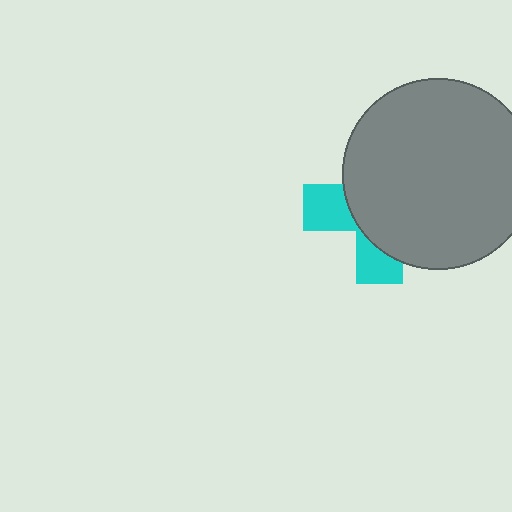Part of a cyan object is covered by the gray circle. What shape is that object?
It is a cross.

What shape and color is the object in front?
The object in front is a gray circle.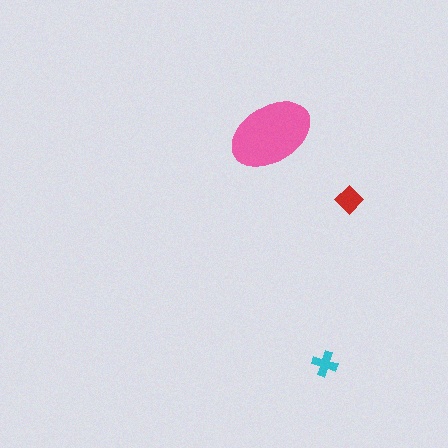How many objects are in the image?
There are 3 objects in the image.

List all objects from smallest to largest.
The cyan cross, the red diamond, the pink ellipse.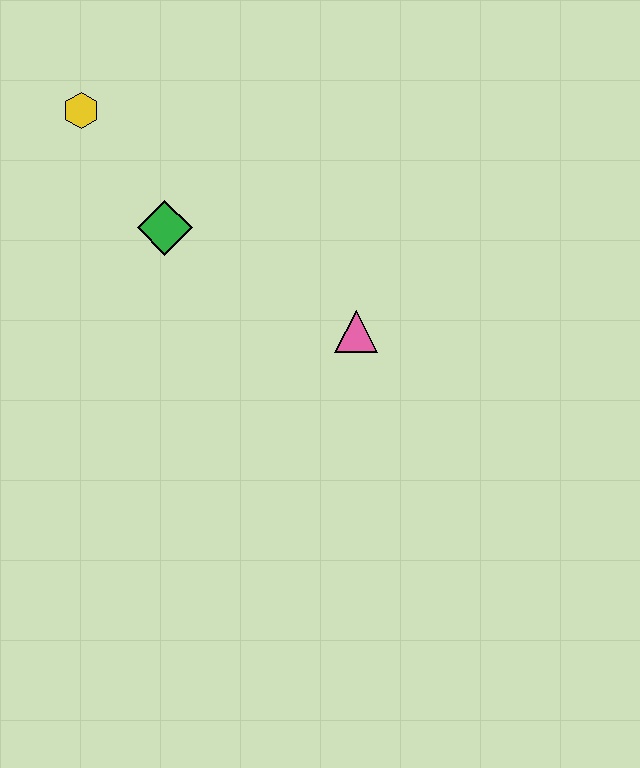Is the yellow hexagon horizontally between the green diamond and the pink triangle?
No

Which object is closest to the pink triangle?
The green diamond is closest to the pink triangle.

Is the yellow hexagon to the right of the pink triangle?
No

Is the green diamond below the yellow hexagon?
Yes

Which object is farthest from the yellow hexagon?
The pink triangle is farthest from the yellow hexagon.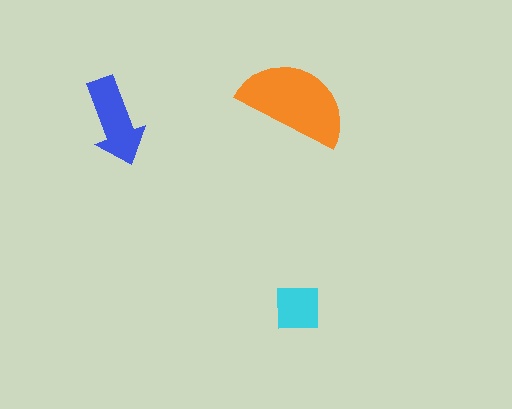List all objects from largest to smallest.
The orange semicircle, the blue arrow, the cyan square.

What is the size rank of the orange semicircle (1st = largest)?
1st.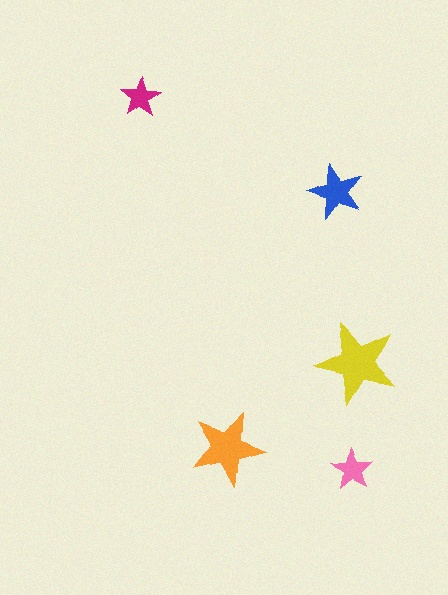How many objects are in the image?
There are 5 objects in the image.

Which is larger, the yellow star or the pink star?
The yellow one.